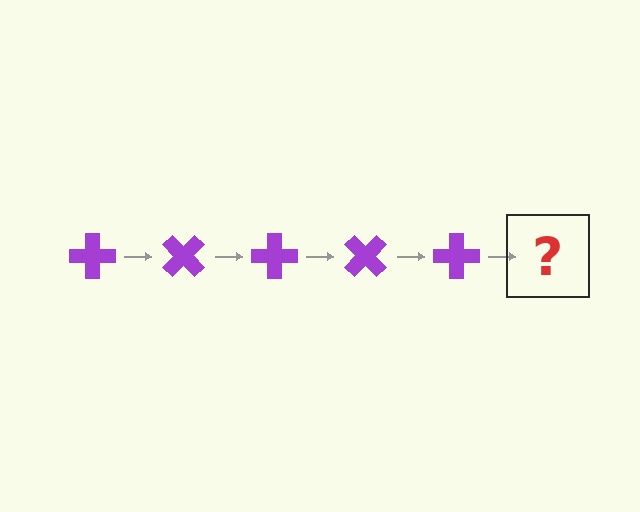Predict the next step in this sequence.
The next step is a purple cross rotated 225 degrees.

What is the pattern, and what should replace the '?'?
The pattern is that the cross rotates 45 degrees each step. The '?' should be a purple cross rotated 225 degrees.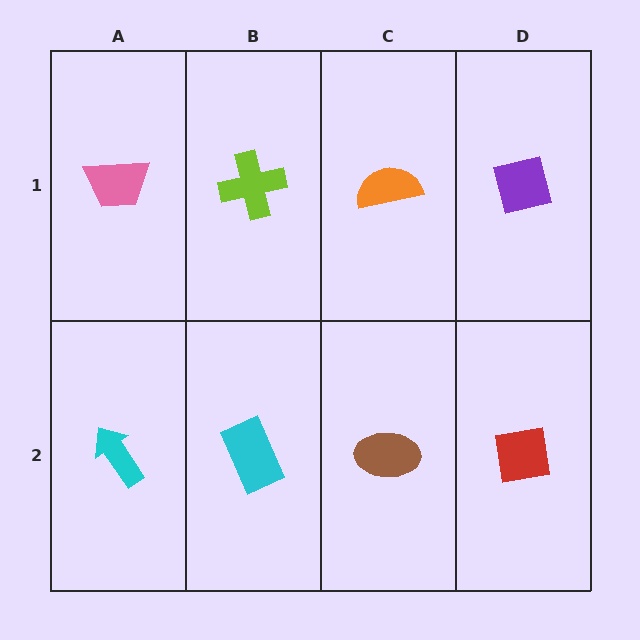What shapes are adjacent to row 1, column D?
A red square (row 2, column D), an orange semicircle (row 1, column C).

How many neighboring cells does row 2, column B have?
3.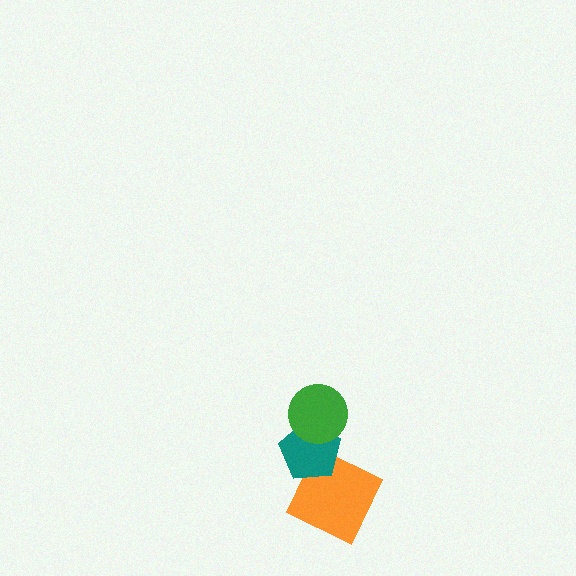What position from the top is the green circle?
The green circle is 1st from the top.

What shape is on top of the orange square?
The teal pentagon is on top of the orange square.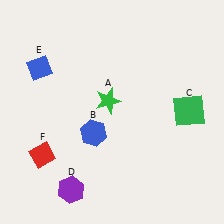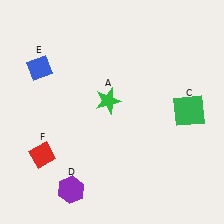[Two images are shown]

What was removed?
The blue hexagon (B) was removed in Image 2.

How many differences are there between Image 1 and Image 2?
There is 1 difference between the two images.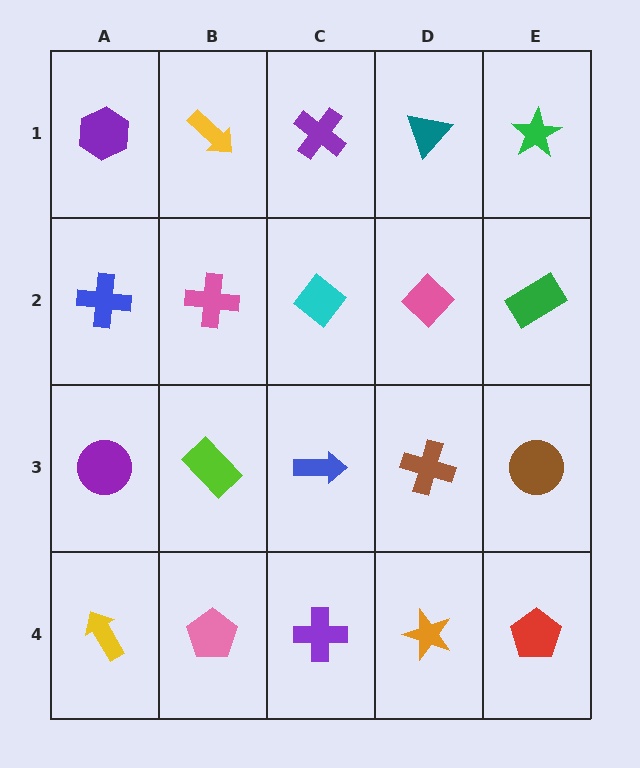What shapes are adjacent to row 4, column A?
A purple circle (row 3, column A), a pink pentagon (row 4, column B).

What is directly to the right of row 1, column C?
A teal triangle.